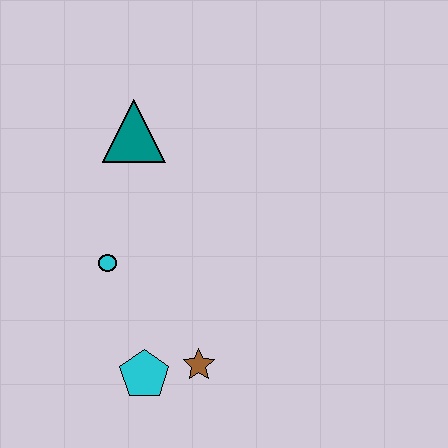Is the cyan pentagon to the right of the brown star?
No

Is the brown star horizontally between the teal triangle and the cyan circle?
No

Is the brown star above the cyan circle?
No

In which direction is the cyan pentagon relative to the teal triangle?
The cyan pentagon is below the teal triangle.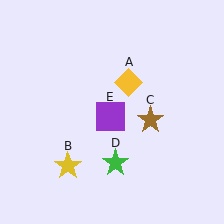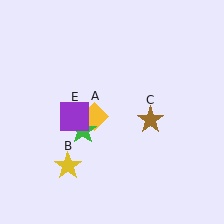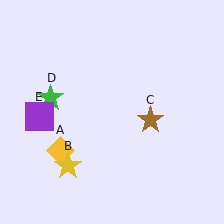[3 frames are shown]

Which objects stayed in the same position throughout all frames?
Yellow star (object B) and brown star (object C) remained stationary.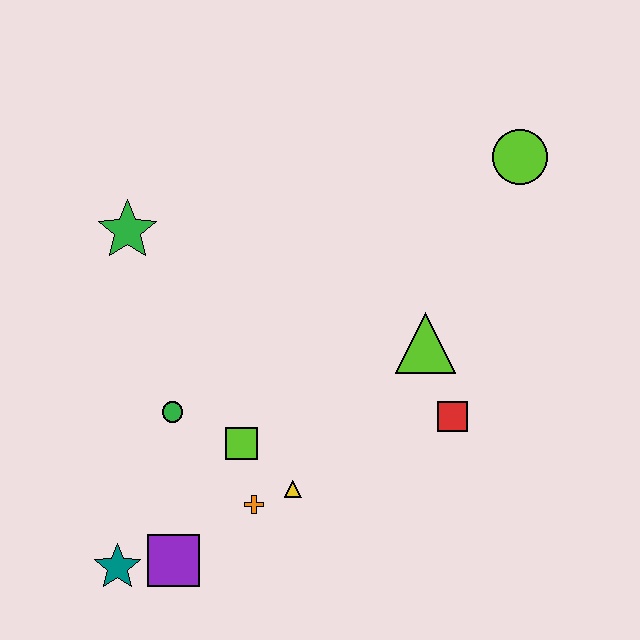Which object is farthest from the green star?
The lime circle is farthest from the green star.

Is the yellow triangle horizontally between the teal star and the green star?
No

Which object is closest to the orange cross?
The yellow triangle is closest to the orange cross.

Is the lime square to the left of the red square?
Yes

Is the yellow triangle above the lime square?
No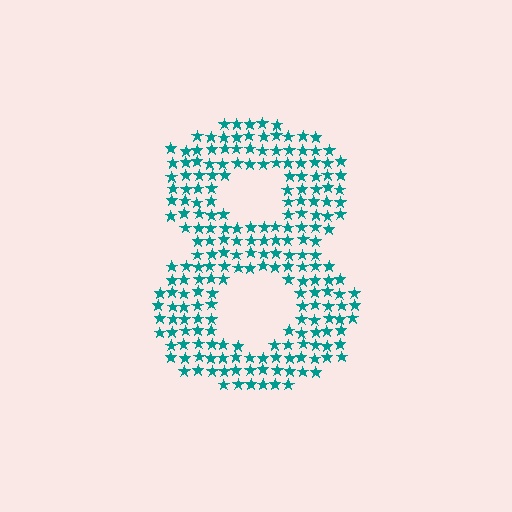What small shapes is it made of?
It is made of small stars.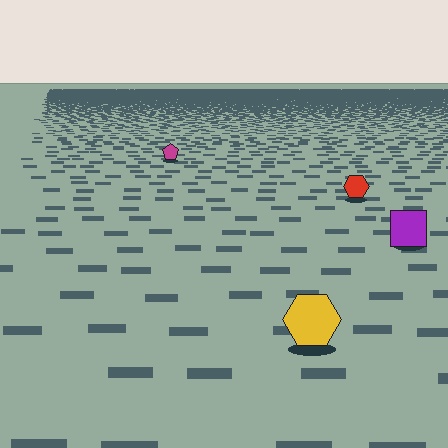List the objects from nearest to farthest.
From nearest to farthest: the yellow hexagon, the purple square, the red hexagon, the magenta pentagon.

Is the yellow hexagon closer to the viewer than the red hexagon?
Yes. The yellow hexagon is closer — you can tell from the texture gradient: the ground texture is coarser near it.